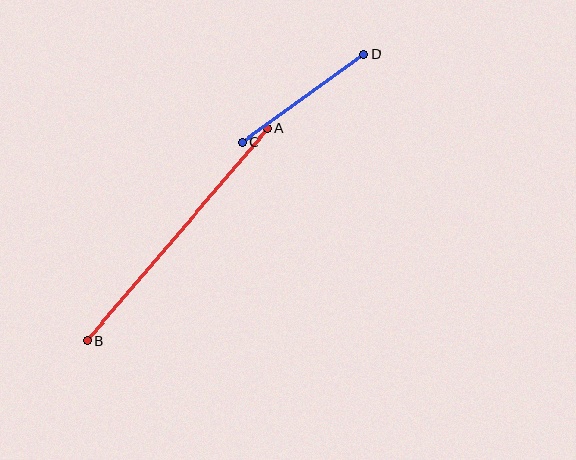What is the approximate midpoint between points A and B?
The midpoint is at approximately (177, 235) pixels.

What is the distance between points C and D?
The distance is approximately 151 pixels.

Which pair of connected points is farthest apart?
Points A and B are farthest apart.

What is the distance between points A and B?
The distance is approximately 279 pixels.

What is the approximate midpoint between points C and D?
The midpoint is at approximately (303, 98) pixels.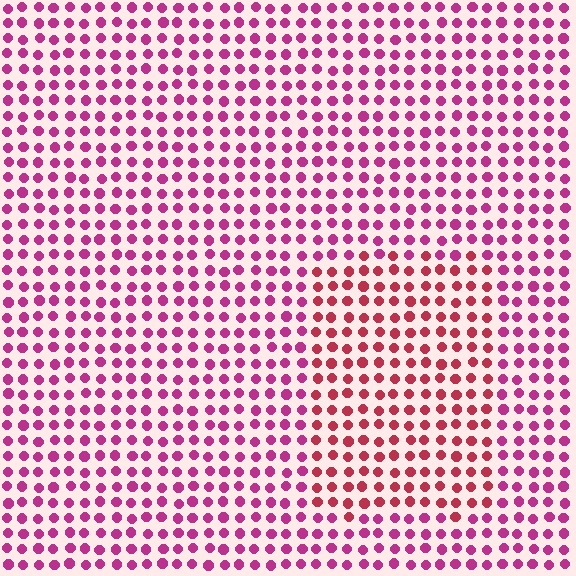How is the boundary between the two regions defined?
The boundary is defined purely by a slight shift in hue (about 29 degrees). Spacing, size, and orientation are identical on both sides.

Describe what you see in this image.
The image is filled with small magenta elements in a uniform arrangement. A rectangle-shaped region is visible where the elements are tinted to a slightly different hue, forming a subtle color boundary.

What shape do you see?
I see a rectangle.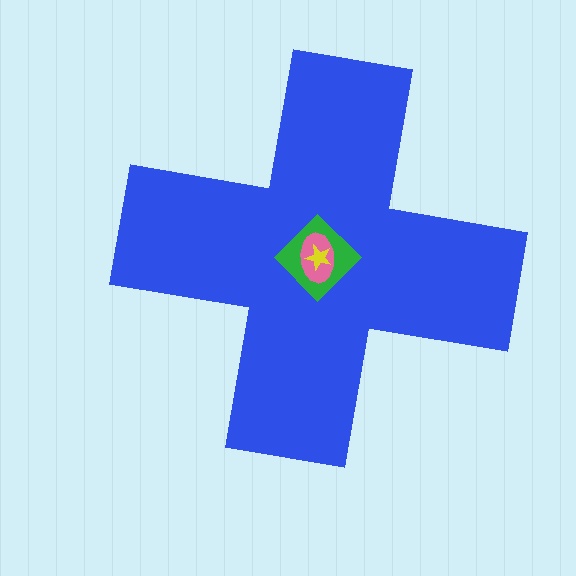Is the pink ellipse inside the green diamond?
Yes.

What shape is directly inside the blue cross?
The green diamond.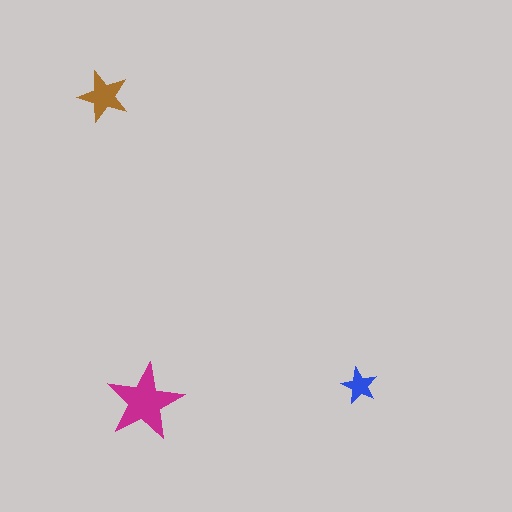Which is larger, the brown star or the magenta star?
The magenta one.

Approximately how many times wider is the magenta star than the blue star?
About 2 times wider.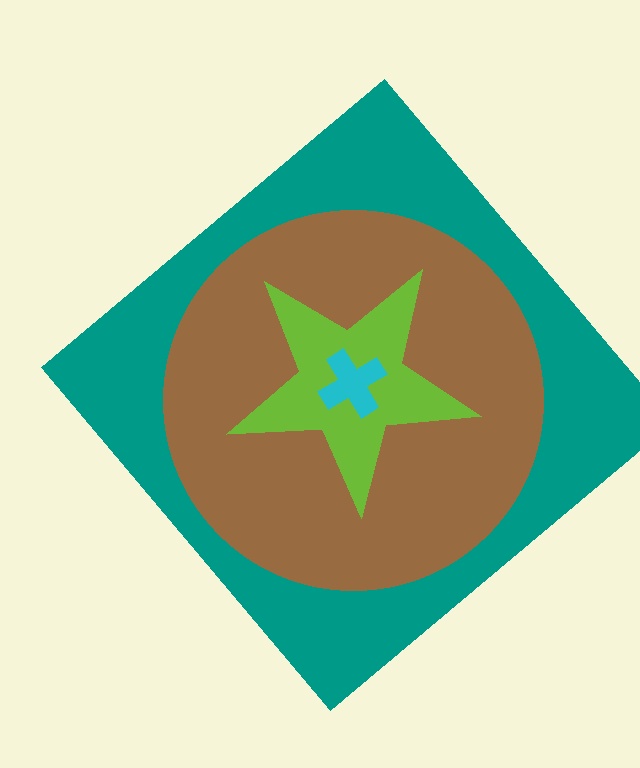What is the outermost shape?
The teal diamond.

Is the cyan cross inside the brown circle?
Yes.